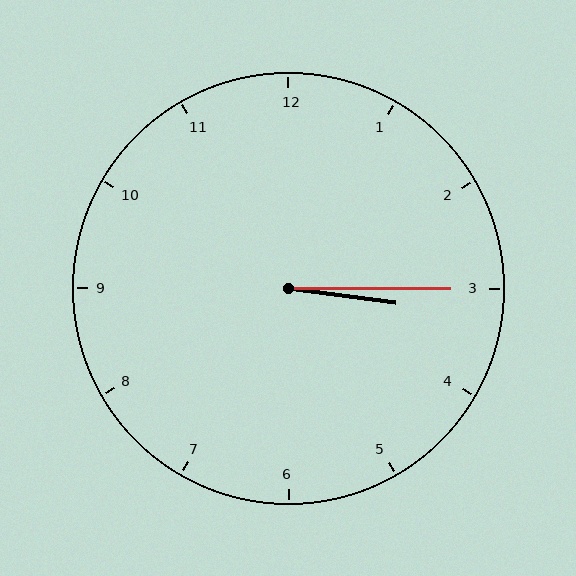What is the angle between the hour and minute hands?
Approximately 8 degrees.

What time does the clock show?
3:15.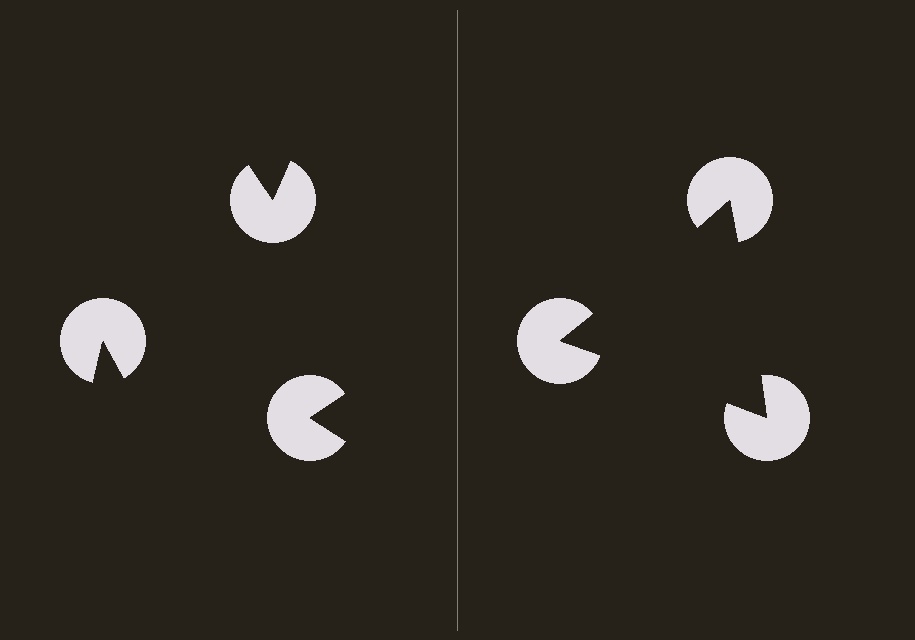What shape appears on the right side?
An illusory triangle.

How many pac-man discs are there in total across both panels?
6 — 3 on each side.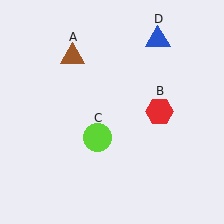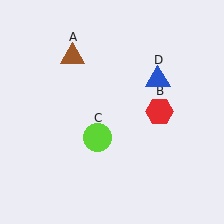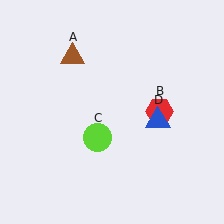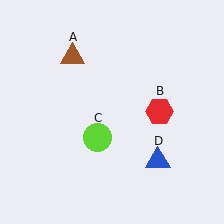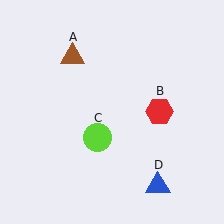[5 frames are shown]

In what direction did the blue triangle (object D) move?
The blue triangle (object D) moved down.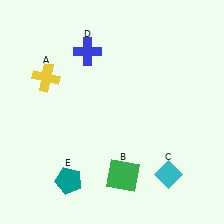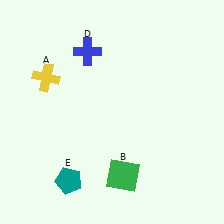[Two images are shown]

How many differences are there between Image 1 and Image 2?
There is 1 difference between the two images.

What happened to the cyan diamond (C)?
The cyan diamond (C) was removed in Image 2. It was in the bottom-right area of Image 1.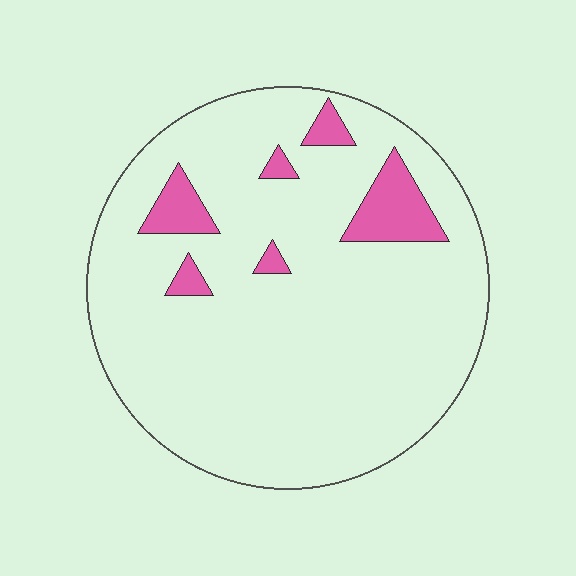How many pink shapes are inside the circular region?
6.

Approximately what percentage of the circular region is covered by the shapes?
Approximately 10%.